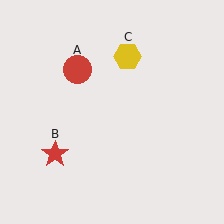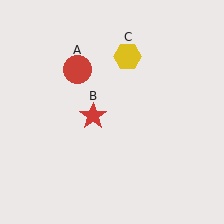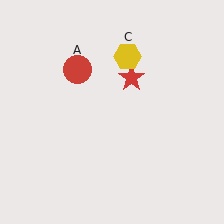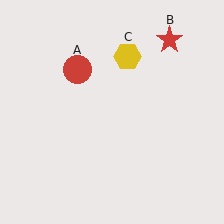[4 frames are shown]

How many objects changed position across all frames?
1 object changed position: red star (object B).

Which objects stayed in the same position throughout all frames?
Red circle (object A) and yellow hexagon (object C) remained stationary.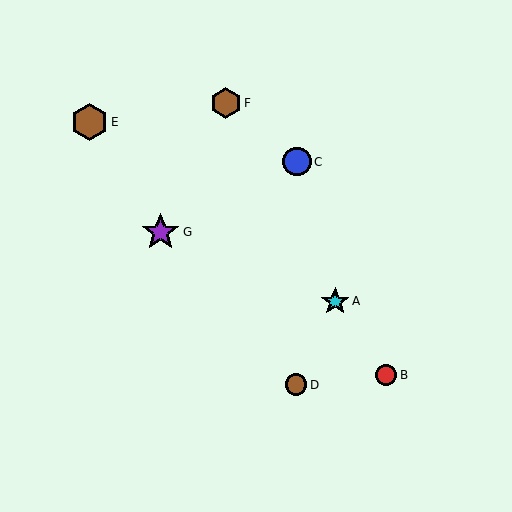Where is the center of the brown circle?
The center of the brown circle is at (296, 385).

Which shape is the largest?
The purple star (labeled G) is the largest.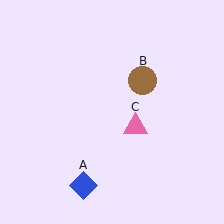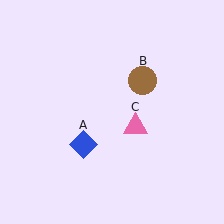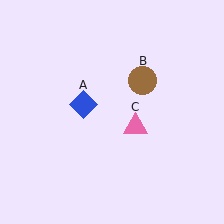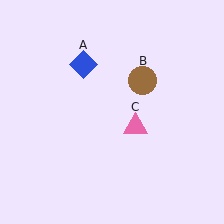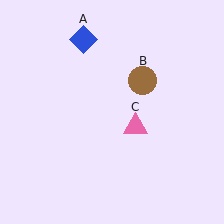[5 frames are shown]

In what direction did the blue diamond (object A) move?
The blue diamond (object A) moved up.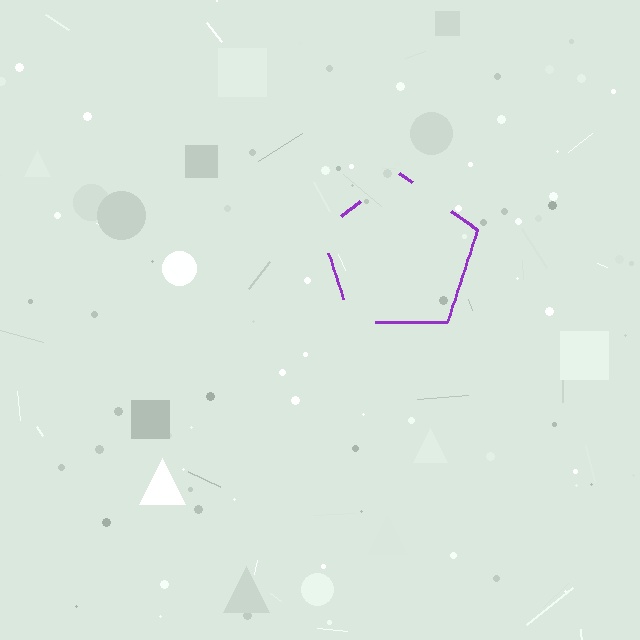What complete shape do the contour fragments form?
The contour fragments form a pentagon.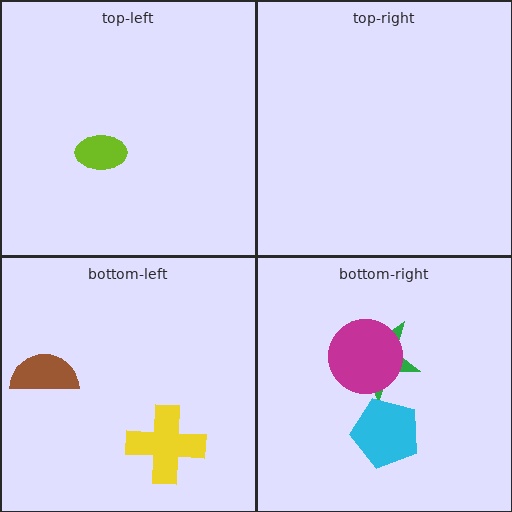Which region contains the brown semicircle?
The bottom-left region.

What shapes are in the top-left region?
The lime ellipse.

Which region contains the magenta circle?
The bottom-right region.